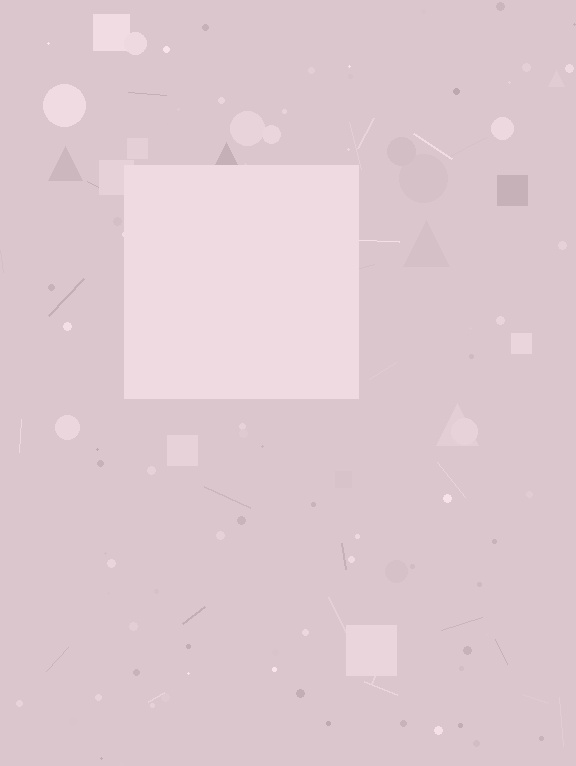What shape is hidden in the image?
A square is hidden in the image.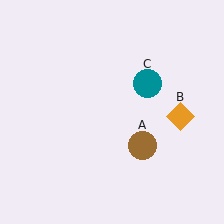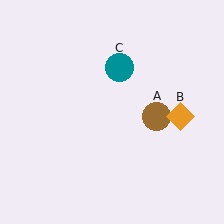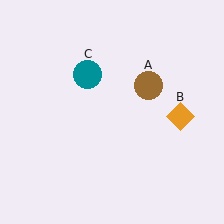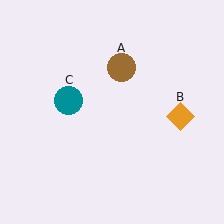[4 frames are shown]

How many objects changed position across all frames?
2 objects changed position: brown circle (object A), teal circle (object C).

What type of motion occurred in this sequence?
The brown circle (object A), teal circle (object C) rotated counterclockwise around the center of the scene.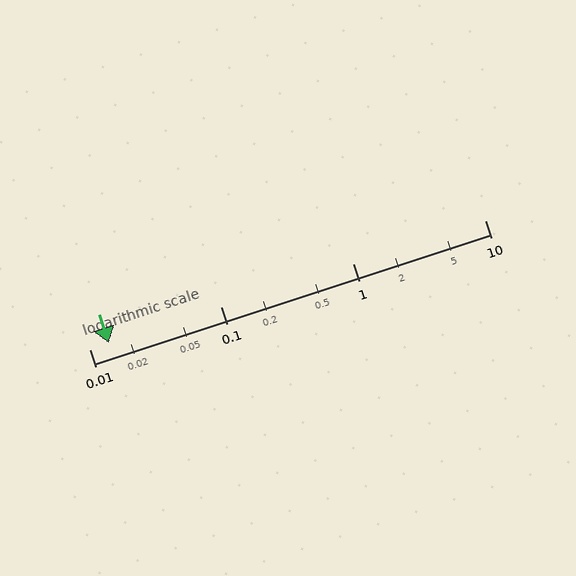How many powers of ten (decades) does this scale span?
The scale spans 3 decades, from 0.01 to 10.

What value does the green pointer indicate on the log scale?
The pointer indicates approximately 0.014.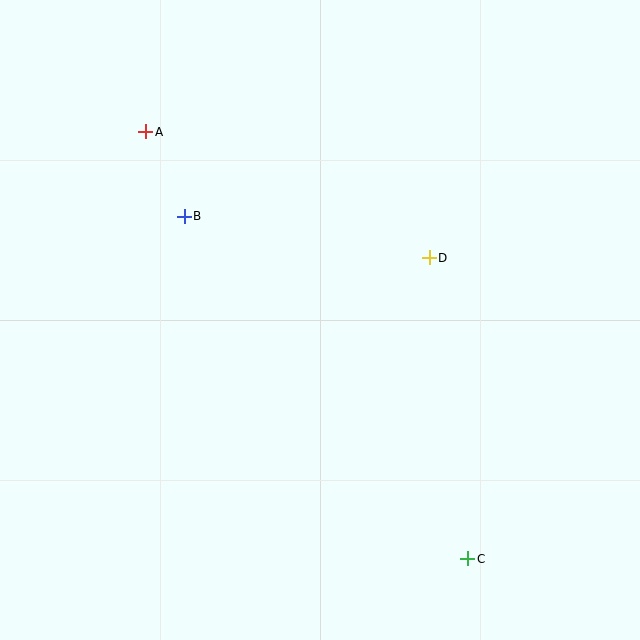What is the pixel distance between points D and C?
The distance between D and C is 304 pixels.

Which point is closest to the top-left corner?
Point A is closest to the top-left corner.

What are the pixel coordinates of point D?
Point D is at (429, 258).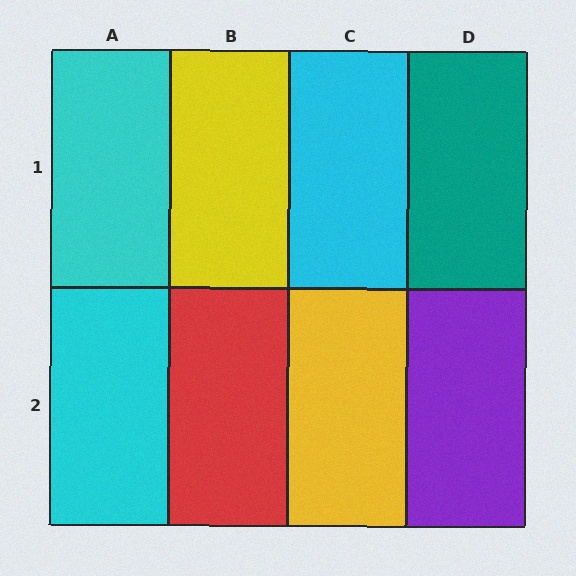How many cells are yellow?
2 cells are yellow.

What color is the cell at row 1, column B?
Yellow.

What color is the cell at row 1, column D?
Teal.